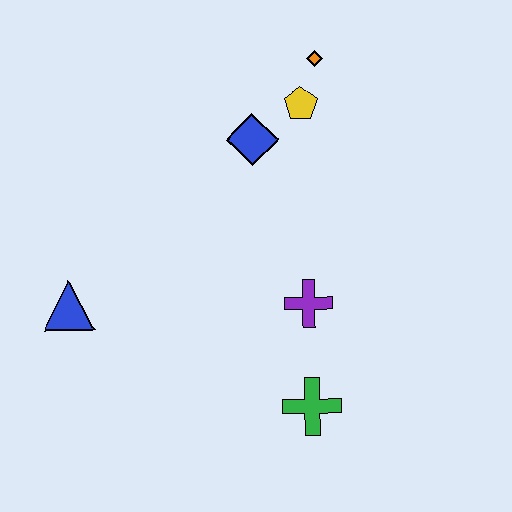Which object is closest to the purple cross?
The green cross is closest to the purple cross.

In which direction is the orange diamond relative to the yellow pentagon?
The orange diamond is above the yellow pentagon.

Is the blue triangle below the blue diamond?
Yes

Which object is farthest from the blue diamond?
The green cross is farthest from the blue diamond.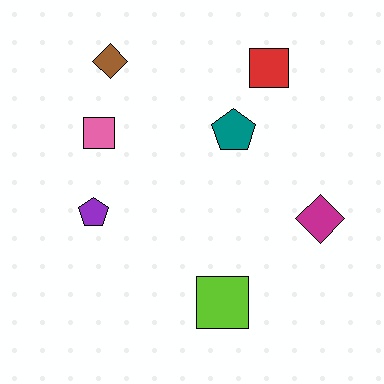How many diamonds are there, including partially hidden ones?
There are 2 diamonds.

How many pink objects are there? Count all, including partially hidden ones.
There is 1 pink object.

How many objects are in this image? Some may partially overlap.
There are 7 objects.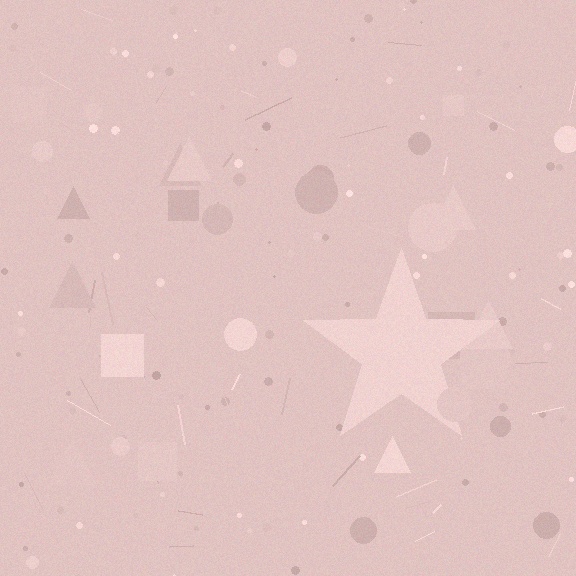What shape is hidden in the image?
A star is hidden in the image.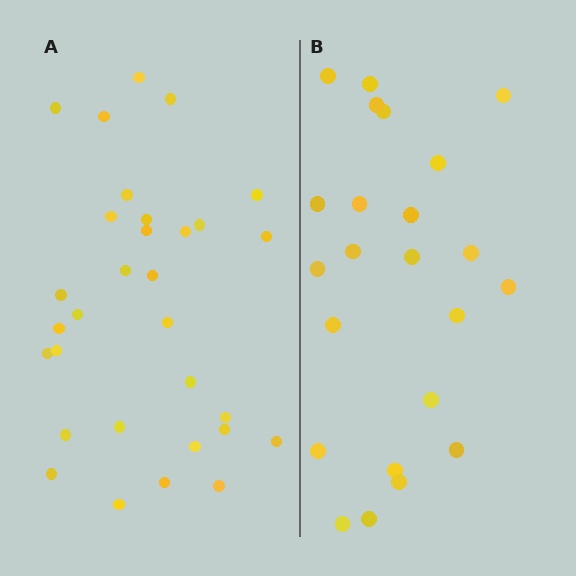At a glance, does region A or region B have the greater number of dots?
Region A (the left region) has more dots.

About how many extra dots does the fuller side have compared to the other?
Region A has roughly 8 or so more dots than region B.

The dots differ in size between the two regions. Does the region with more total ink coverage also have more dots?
No. Region B has more total ink coverage because its dots are larger, but region A actually contains more individual dots. Total area can be misleading — the number of items is what matters here.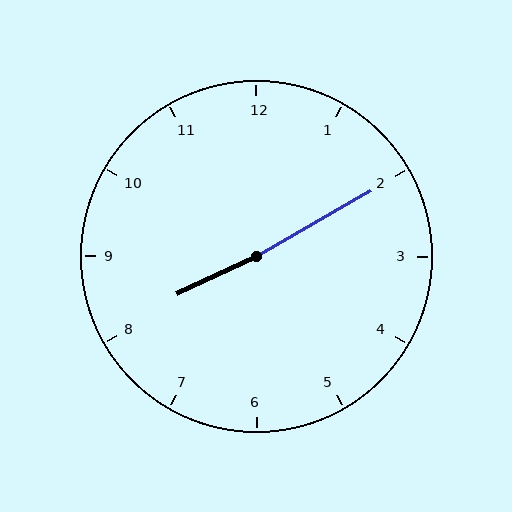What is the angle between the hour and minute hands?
Approximately 175 degrees.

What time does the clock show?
8:10.